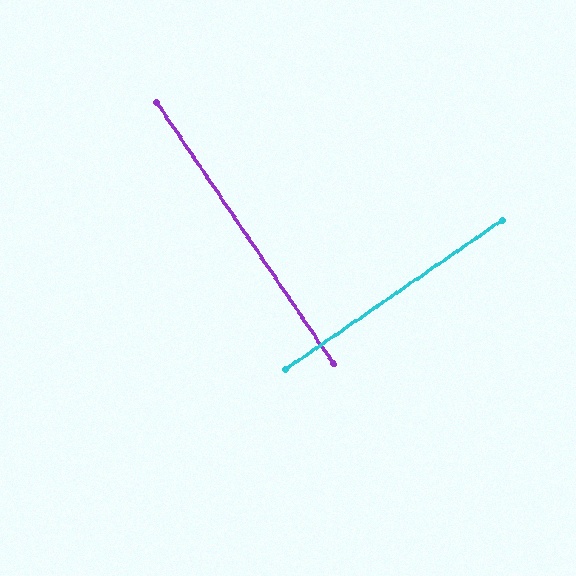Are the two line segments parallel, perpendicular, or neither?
Perpendicular — they meet at approximately 90°.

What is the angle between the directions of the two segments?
Approximately 90 degrees.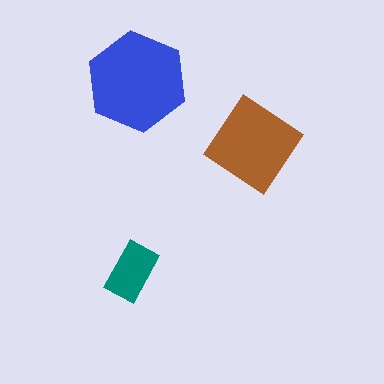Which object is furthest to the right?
The brown diamond is rightmost.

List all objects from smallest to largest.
The teal rectangle, the brown diamond, the blue hexagon.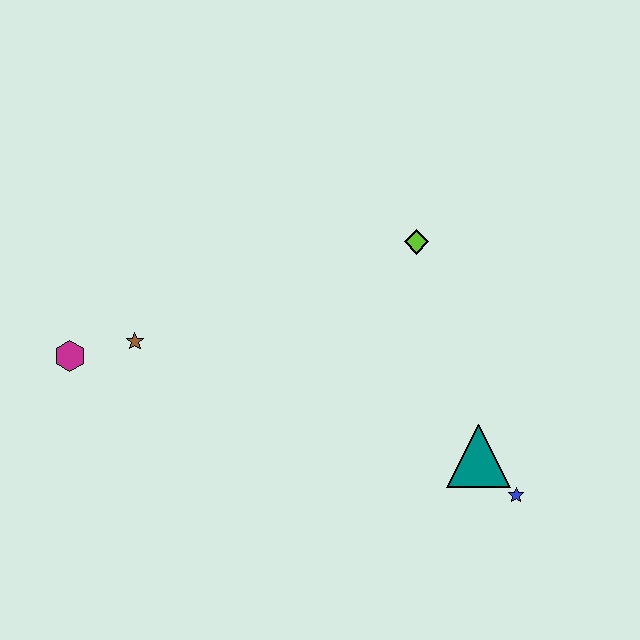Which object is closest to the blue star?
The teal triangle is closest to the blue star.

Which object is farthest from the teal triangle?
The magenta hexagon is farthest from the teal triangle.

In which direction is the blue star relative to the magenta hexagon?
The blue star is to the right of the magenta hexagon.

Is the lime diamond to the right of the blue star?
No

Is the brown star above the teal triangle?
Yes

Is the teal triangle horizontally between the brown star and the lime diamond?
No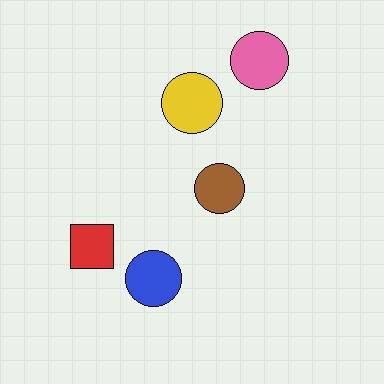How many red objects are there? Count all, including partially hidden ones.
There is 1 red object.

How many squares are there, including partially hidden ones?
There is 1 square.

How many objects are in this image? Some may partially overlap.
There are 5 objects.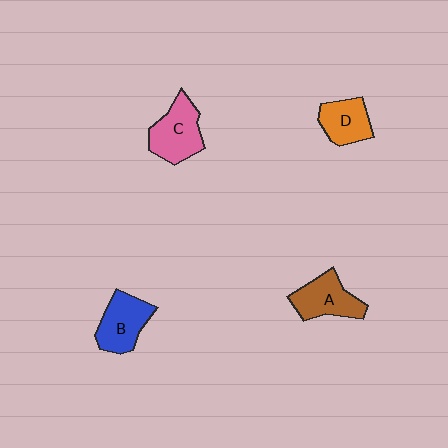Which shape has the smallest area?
Shape D (orange).